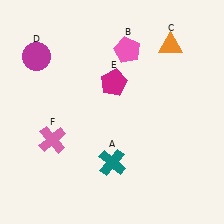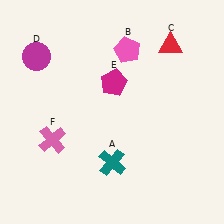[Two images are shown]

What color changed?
The triangle (C) changed from orange in Image 1 to red in Image 2.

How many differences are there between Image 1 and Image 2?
There is 1 difference between the two images.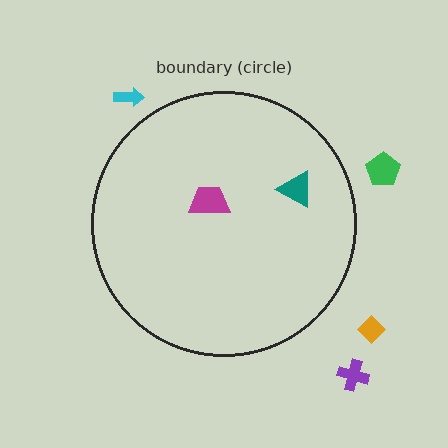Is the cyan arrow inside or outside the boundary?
Outside.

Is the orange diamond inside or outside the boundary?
Outside.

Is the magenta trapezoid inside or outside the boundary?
Inside.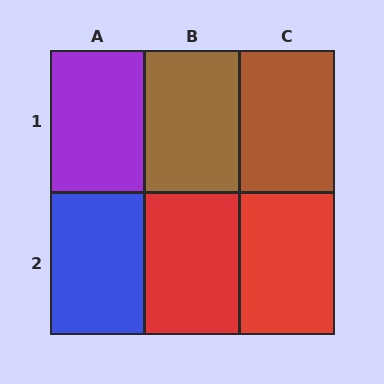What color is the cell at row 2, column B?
Red.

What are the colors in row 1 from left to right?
Purple, brown, brown.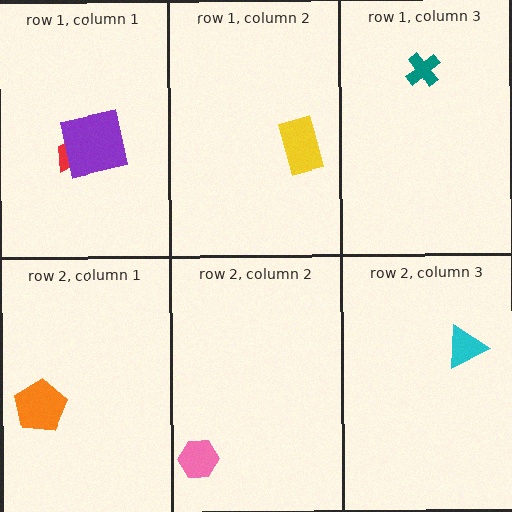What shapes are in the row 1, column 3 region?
The teal cross.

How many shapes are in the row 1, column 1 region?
2.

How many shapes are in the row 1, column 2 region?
1.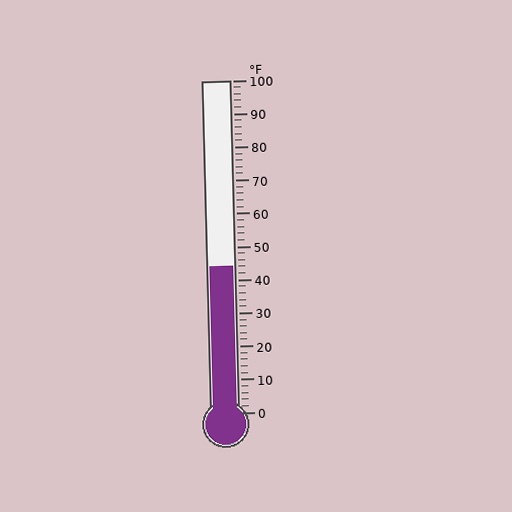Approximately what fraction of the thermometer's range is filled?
The thermometer is filled to approximately 45% of its range.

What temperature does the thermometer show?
The thermometer shows approximately 44°F.